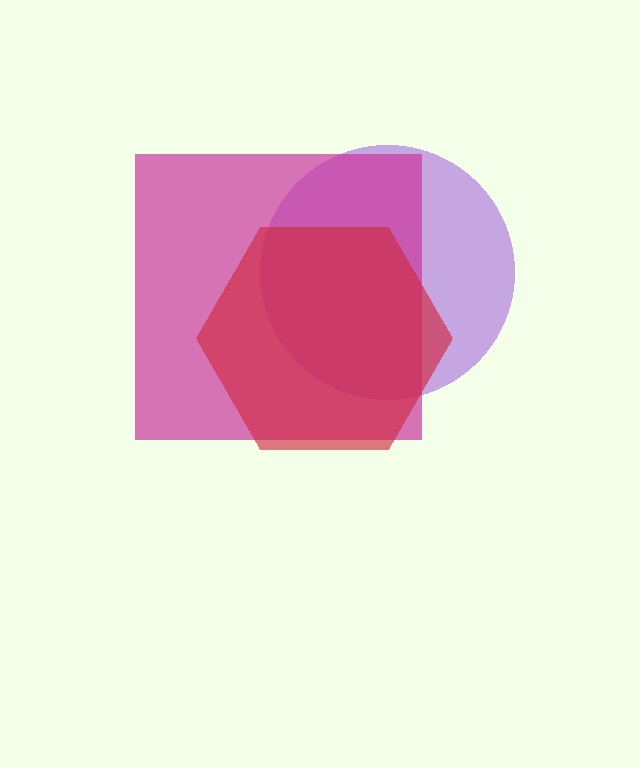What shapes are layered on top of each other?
The layered shapes are: a purple circle, a magenta square, a red hexagon.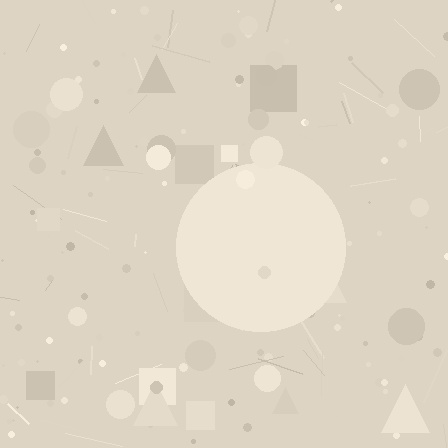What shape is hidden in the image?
A circle is hidden in the image.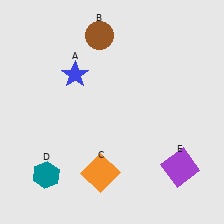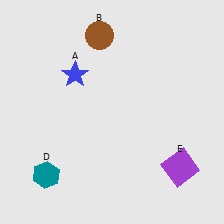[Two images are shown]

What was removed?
The orange square (C) was removed in Image 2.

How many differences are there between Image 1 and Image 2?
There is 1 difference between the two images.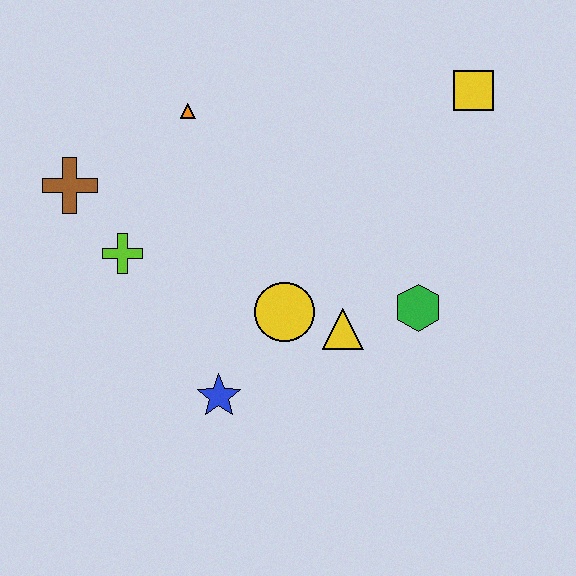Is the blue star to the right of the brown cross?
Yes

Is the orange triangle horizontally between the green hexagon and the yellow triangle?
No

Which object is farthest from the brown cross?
The yellow square is farthest from the brown cross.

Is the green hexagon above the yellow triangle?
Yes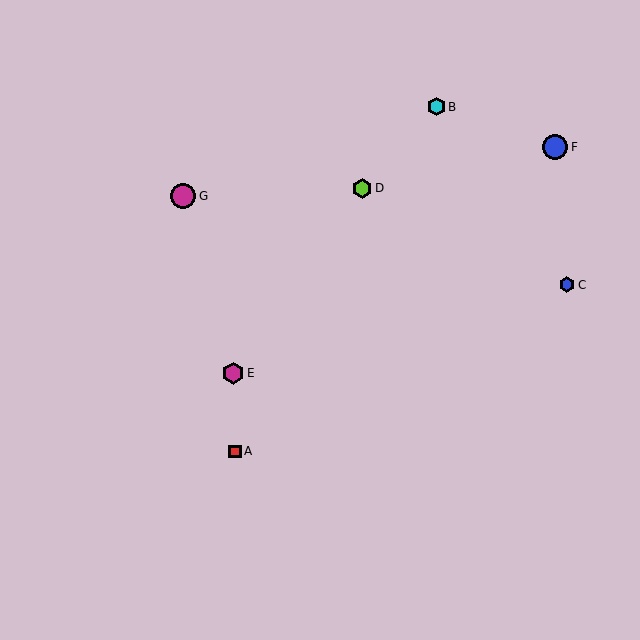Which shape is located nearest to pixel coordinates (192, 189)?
The magenta circle (labeled G) at (183, 196) is nearest to that location.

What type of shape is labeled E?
Shape E is a magenta hexagon.